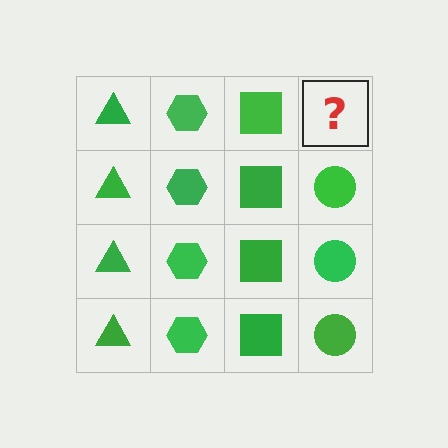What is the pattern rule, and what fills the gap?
The rule is that each column has a consistent shape. The gap should be filled with a green circle.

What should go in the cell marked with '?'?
The missing cell should contain a green circle.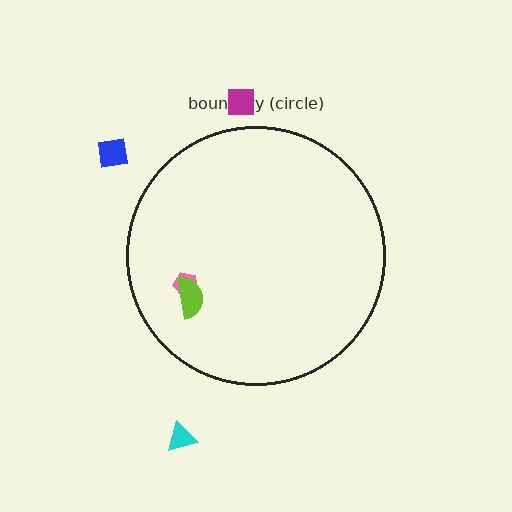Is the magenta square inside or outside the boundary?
Outside.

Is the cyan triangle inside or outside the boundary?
Outside.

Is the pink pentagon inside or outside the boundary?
Inside.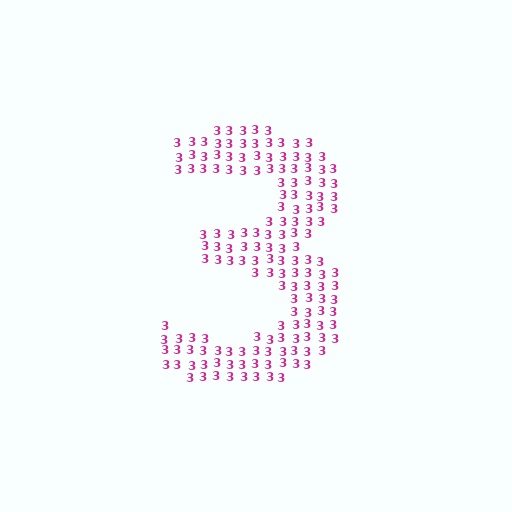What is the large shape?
The large shape is the digit 3.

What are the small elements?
The small elements are digit 3's.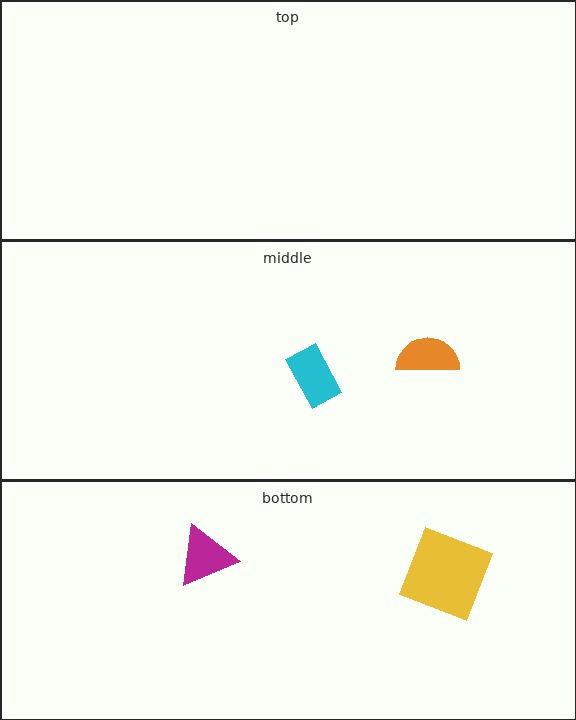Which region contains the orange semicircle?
The middle region.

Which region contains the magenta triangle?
The bottom region.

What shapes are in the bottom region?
The yellow square, the magenta triangle.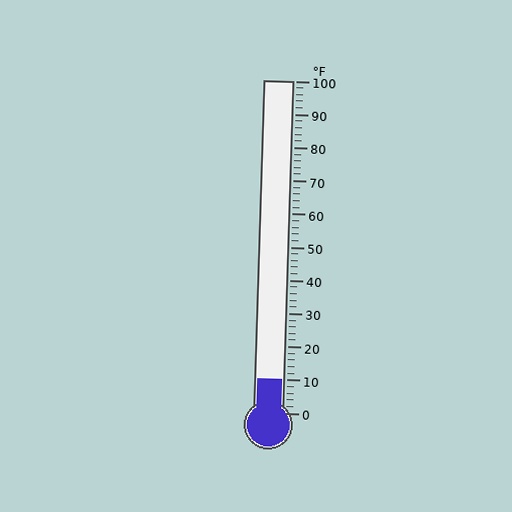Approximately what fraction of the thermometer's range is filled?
The thermometer is filled to approximately 10% of its range.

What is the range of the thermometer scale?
The thermometer scale ranges from 0°F to 100°F.